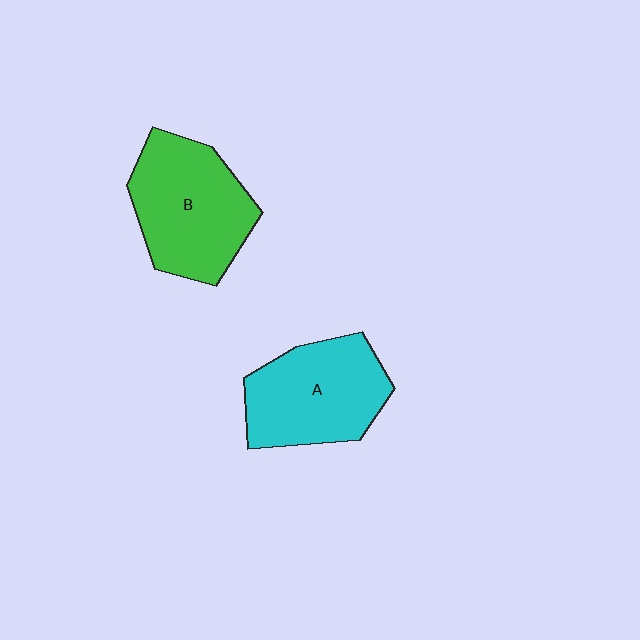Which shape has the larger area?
Shape B (green).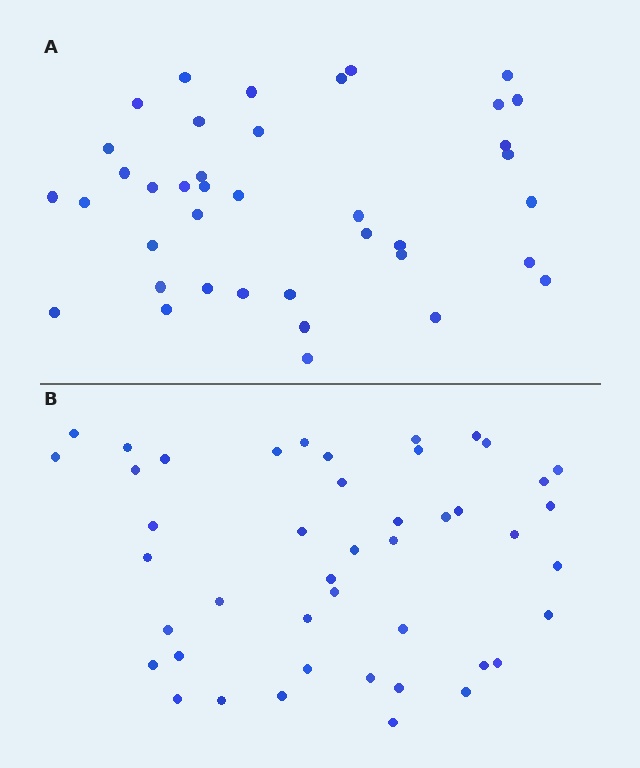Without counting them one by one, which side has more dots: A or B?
Region B (the bottom region) has more dots.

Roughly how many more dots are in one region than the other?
Region B has about 6 more dots than region A.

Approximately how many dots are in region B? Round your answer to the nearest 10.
About 40 dots. (The exact count is 45, which rounds to 40.)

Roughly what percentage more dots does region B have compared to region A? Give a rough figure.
About 15% more.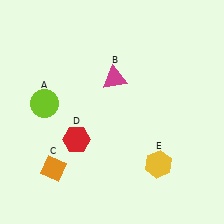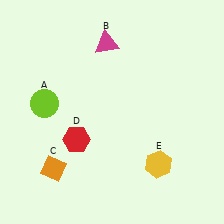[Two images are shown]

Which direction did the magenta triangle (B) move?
The magenta triangle (B) moved up.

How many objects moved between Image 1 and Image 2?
1 object moved between the two images.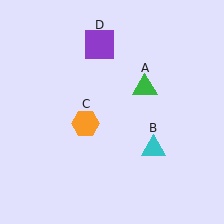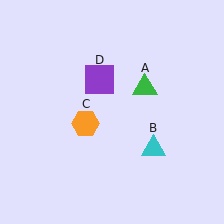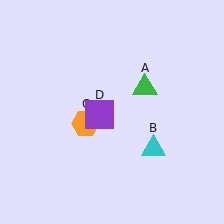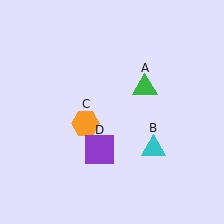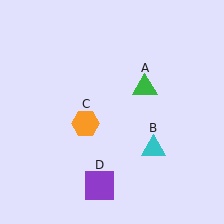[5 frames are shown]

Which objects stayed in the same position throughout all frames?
Green triangle (object A) and cyan triangle (object B) and orange hexagon (object C) remained stationary.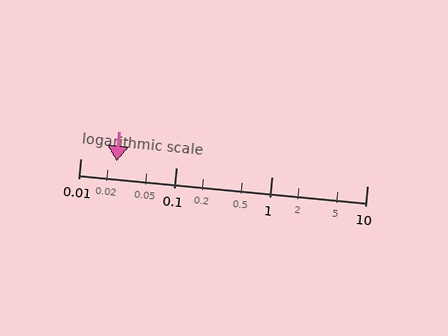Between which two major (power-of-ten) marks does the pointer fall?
The pointer is between 0.01 and 0.1.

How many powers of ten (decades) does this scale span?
The scale spans 3 decades, from 0.01 to 10.